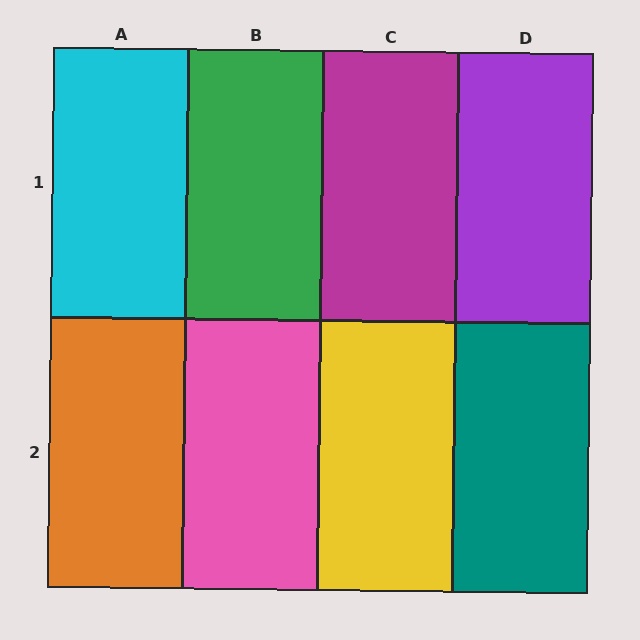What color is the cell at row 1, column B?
Green.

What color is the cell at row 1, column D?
Purple.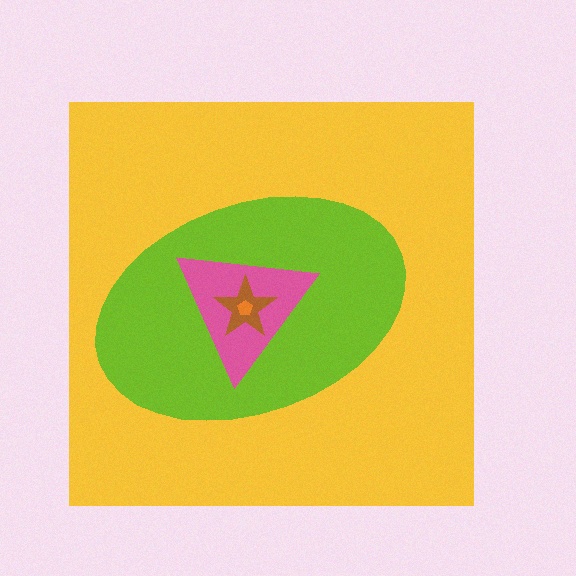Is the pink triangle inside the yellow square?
Yes.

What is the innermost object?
The orange pentagon.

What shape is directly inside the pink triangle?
The brown star.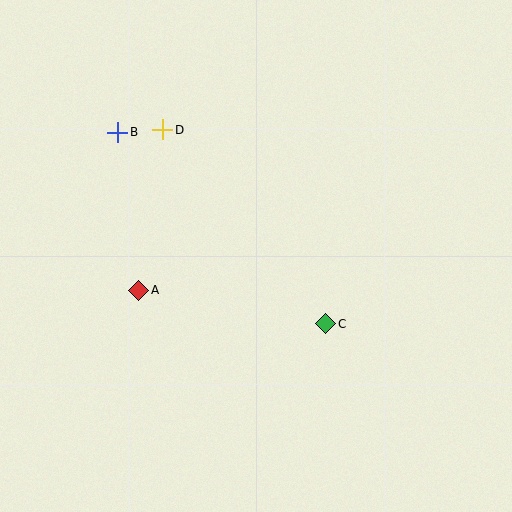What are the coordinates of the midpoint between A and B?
The midpoint between A and B is at (128, 211).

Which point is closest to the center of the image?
Point C at (326, 324) is closest to the center.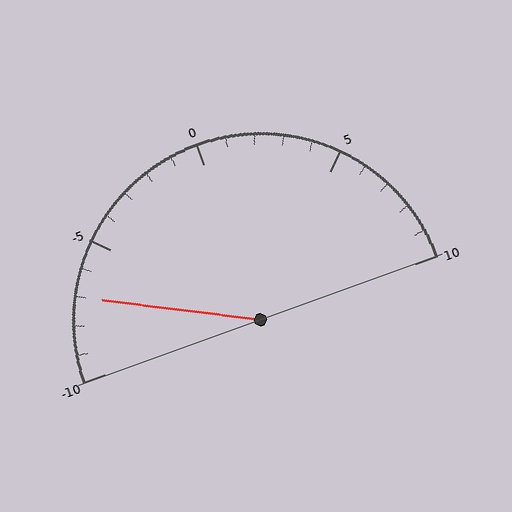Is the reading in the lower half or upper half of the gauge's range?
The reading is in the lower half of the range (-10 to 10).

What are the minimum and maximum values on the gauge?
The gauge ranges from -10 to 10.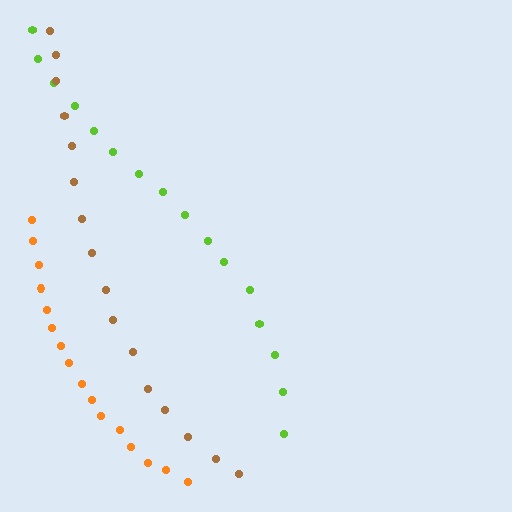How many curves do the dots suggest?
There are 3 distinct paths.